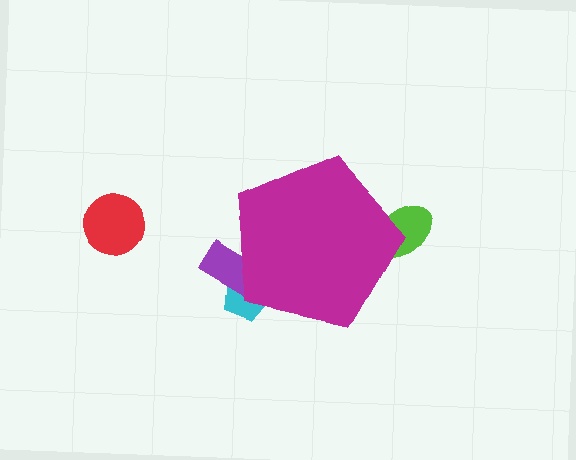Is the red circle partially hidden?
No, the red circle is fully visible.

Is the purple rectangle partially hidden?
Yes, the purple rectangle is partially hidden behind the magenta pentagon.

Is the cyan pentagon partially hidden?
Yes, the cyan pentagon is partially hidden behind the magenta pentagon.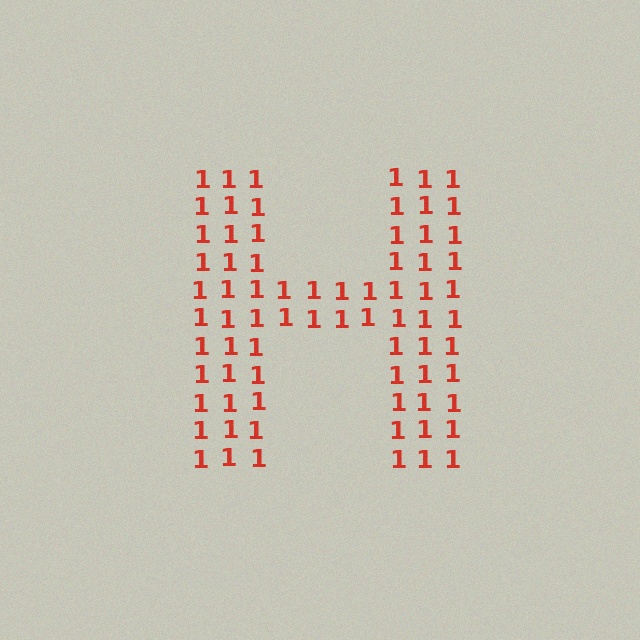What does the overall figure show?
The overall figure shows the letter H.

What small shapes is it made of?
It is made of small digit 1's.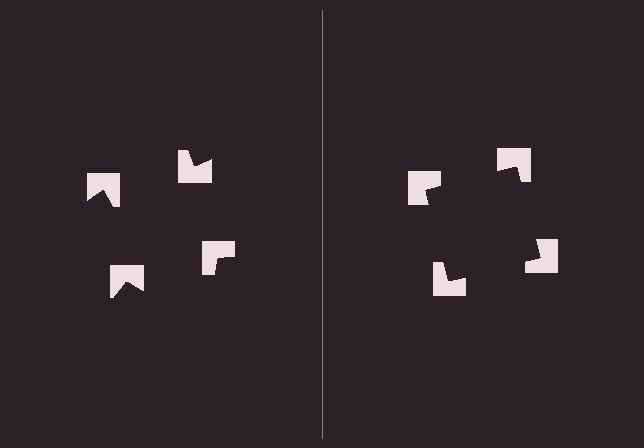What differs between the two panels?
The notched squares are positioned identically on both sides; only the wedge orientations differ. On the right they align to a square; on the left they are misaligned.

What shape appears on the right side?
An illusory square.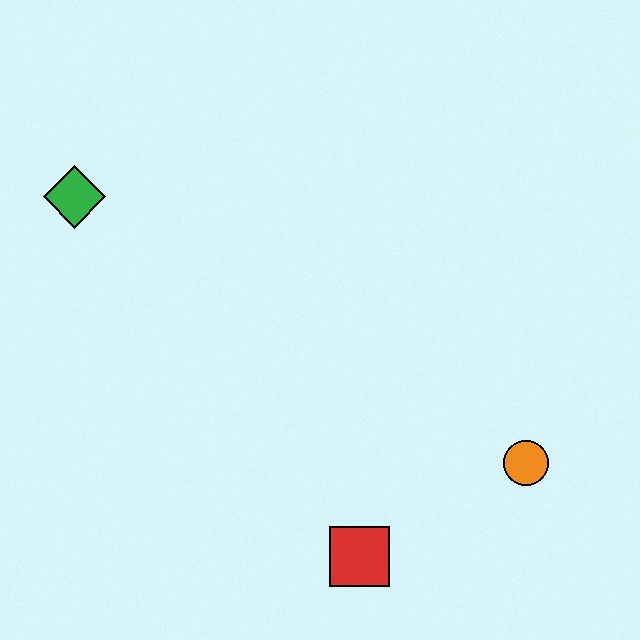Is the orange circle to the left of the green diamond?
No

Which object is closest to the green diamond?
The red square is closest to the green diamond.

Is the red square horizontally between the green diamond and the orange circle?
Yes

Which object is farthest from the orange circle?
The green diamond is farthest from the orange circle.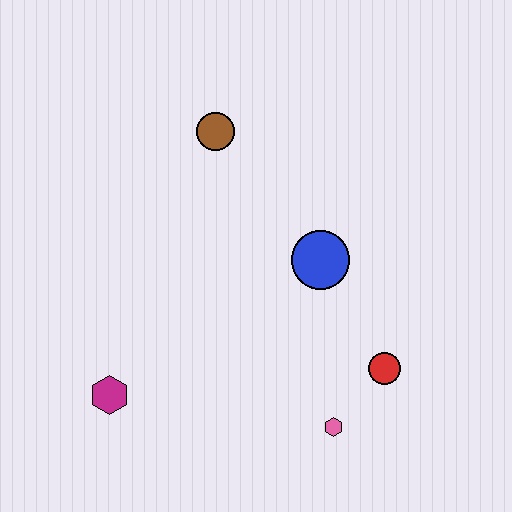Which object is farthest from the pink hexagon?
The brown circle is farthest from the pink hexagon.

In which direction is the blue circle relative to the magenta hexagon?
The blue circle is to the right of the magenta hexagon.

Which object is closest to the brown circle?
The blue circle is closest to the brown circle.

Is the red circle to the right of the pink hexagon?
Yes